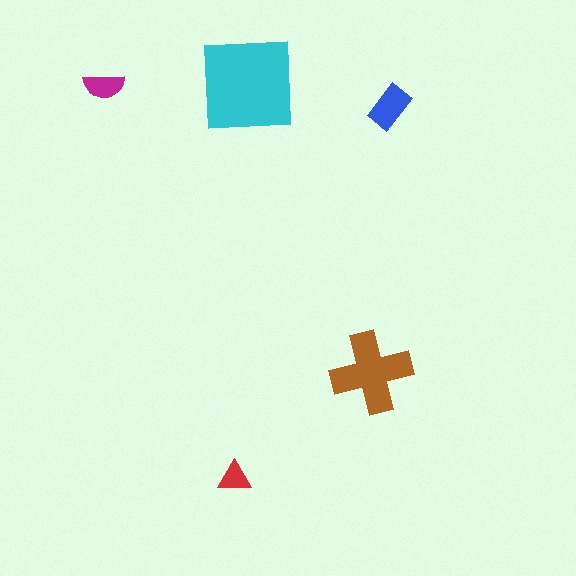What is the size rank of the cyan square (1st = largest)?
1st.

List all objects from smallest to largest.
The red triangle, the magenta semicircle, the blue rectangle, the brown cross, the cyan square.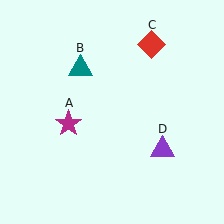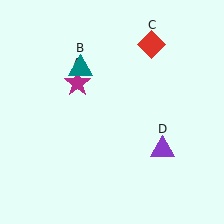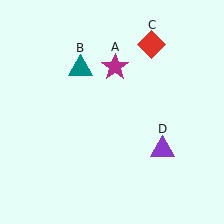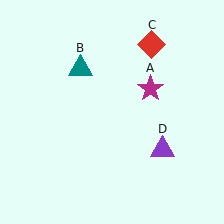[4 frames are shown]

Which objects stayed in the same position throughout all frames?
Teal triangle (object B) and red diamond (object C) and purple triangle (object D) remained stationary.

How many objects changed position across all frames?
1 object changed position: magenta star (object A).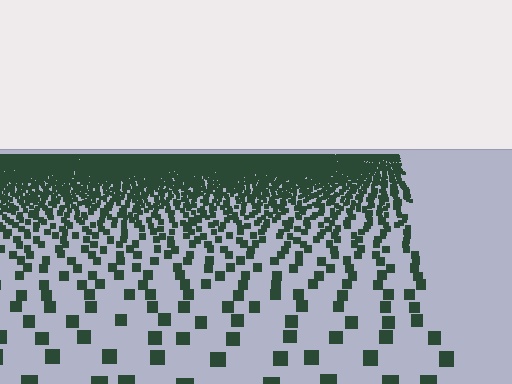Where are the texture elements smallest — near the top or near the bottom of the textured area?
Near the top.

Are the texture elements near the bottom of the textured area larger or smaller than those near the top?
Larger. Near the bottom, elements are closer to the viewer and appear at a bigger on-screen size.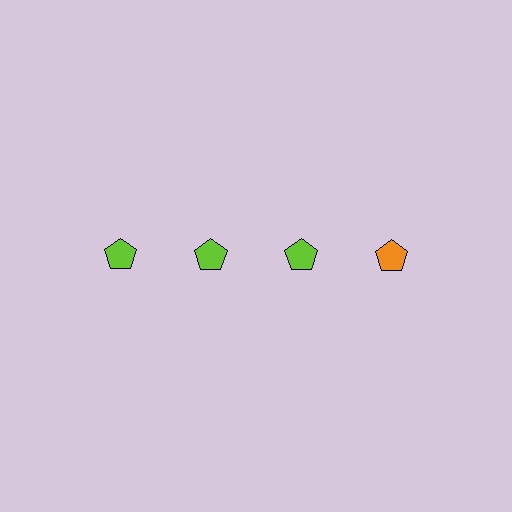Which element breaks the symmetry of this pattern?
The orange pentagon in the top row, second from right column breaks the symmetry. All other shapes are lime pentagons.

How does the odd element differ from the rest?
It has a different color: orange instead of lime.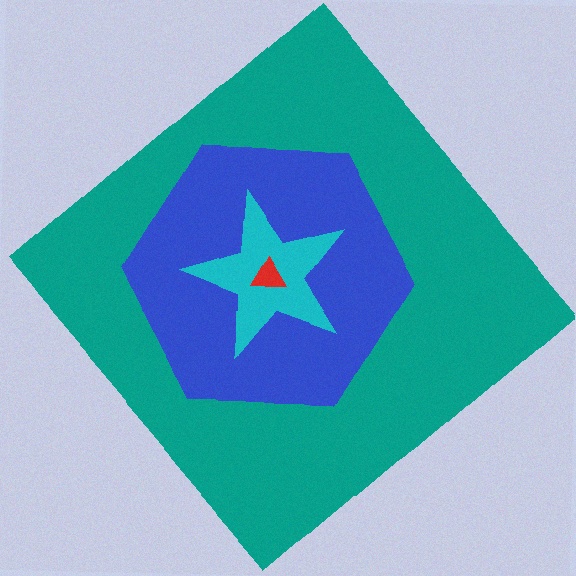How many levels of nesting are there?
4.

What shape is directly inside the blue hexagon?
The cyan star.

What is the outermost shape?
The teal diamond.